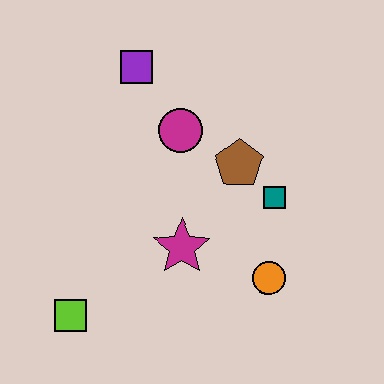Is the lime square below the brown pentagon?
Yes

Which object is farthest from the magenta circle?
The lime square is farthest from the magenta circle.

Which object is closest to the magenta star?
The orange circle is closest to the magenta star.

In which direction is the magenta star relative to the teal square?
The magenta star is to the left of the teal square.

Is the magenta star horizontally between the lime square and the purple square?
No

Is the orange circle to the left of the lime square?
No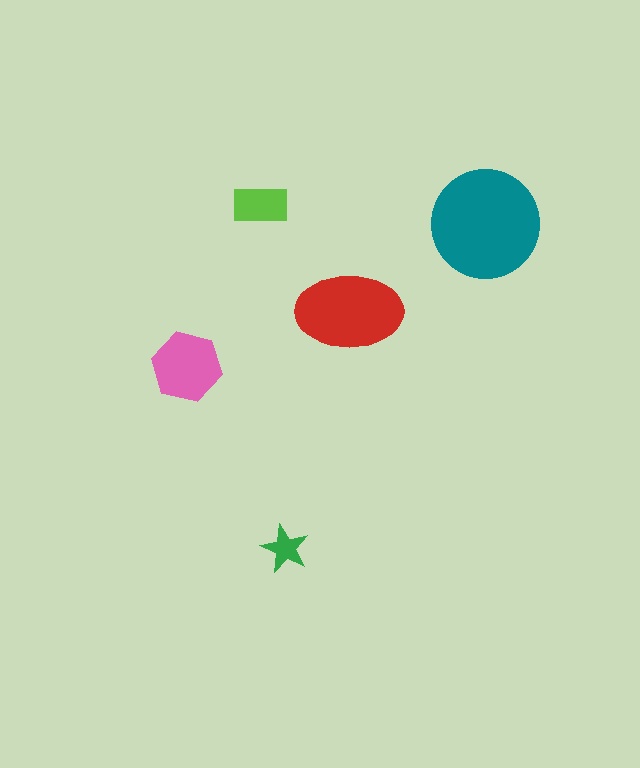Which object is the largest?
The teal circle.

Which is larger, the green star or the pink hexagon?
The pink hexagon.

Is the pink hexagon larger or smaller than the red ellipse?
Smaller.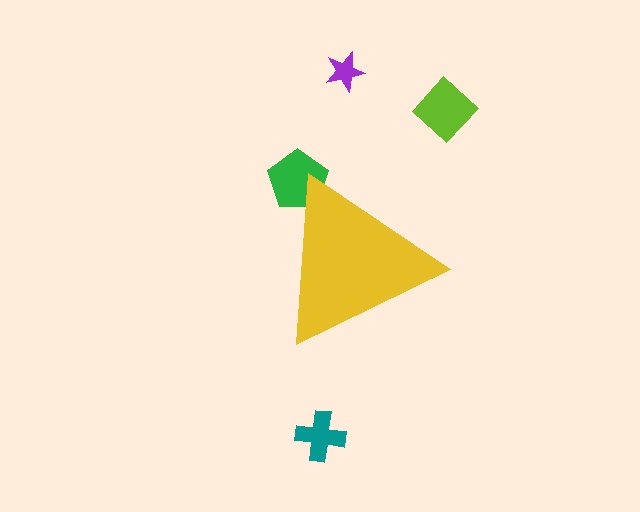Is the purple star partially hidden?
No, the purple star is fully visible.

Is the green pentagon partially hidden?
Yes, the green pentagon is partially hidden behind the yellow triangle.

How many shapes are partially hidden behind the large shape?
1 shape is partially hidden.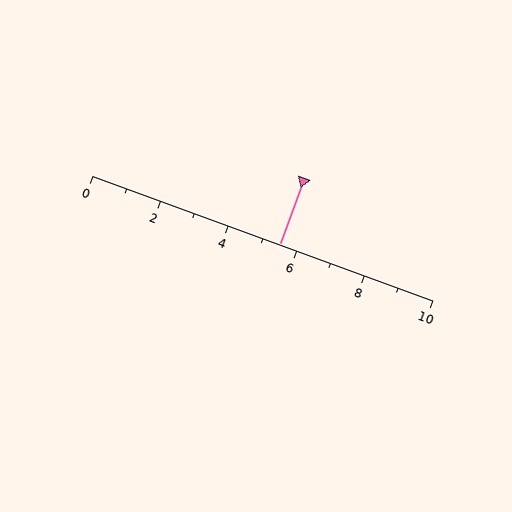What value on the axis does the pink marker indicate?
The marker indicates approximately 5.5.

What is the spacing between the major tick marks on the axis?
The major ticks are spaced 2 apart.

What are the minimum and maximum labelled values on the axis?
The axis runs from 0 to 10.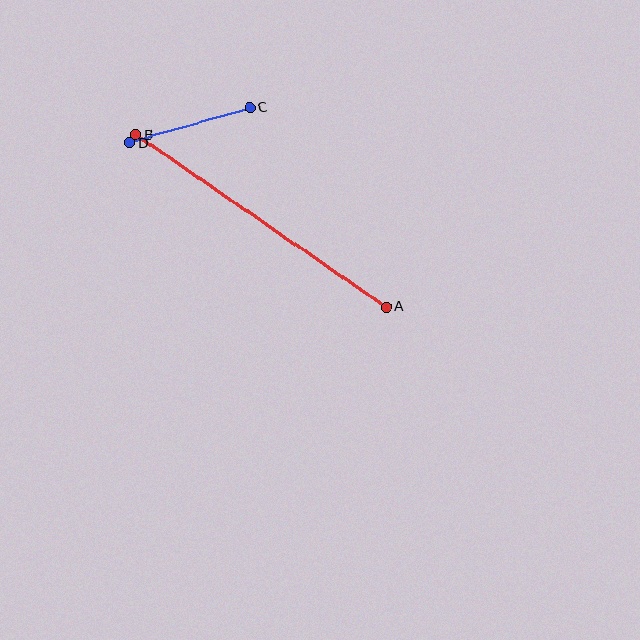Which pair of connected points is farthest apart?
Points A and B are farthest apart.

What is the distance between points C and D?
The distance is approximately 125 pixels.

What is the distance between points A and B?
The distance is approximately 304 pixels.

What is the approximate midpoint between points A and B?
The midpoint is at approximately (261, 221) pixels.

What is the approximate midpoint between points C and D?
The midpoint is at approximately (190, 125) pixels.